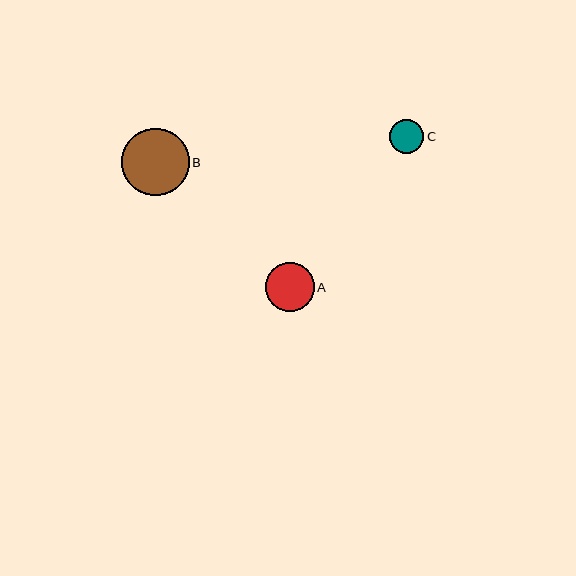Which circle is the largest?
Circle B is the largest with a size of approximately 68 pixels.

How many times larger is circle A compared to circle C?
Circle A is approximately 1.4 times the size of circle C.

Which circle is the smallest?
Circle C is the smallest with a size of approximately 34 pixels.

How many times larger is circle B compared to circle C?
Circle B is approximately 2.0 times the size of circle C.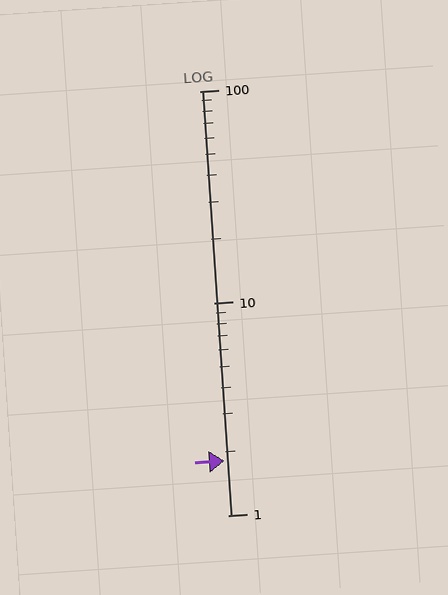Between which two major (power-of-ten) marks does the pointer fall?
The pointer is between 1 and 10.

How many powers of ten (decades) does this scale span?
The scale spans 2 decades, from 1 to 100.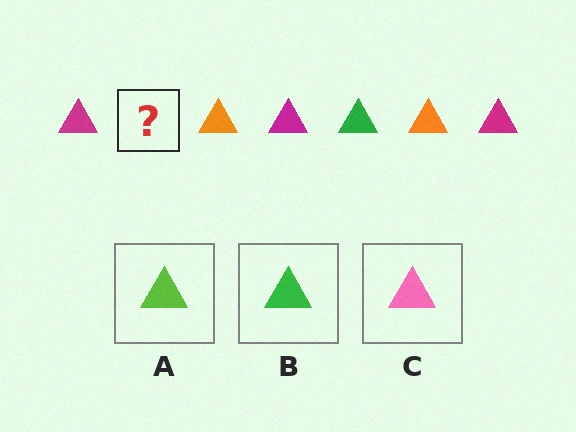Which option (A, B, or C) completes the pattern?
B.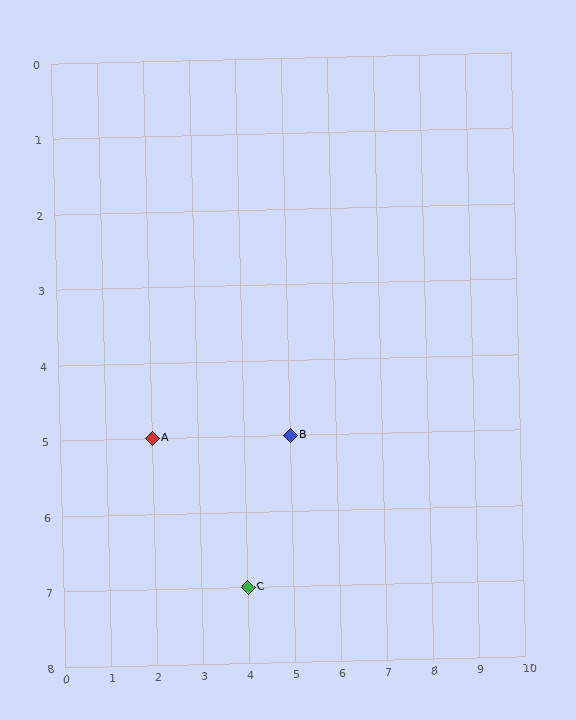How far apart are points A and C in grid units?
Points A and C are 2 columns and 2 rows apart (about 2.8 grid units diagonally).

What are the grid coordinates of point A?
Point A is at grid coordinates (2, 5).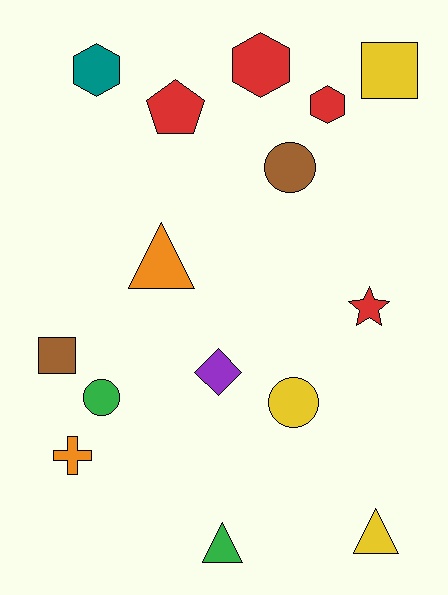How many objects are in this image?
There are 15 objects.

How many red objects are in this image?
There are 4 red objects.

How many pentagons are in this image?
There is 1 pentagon.